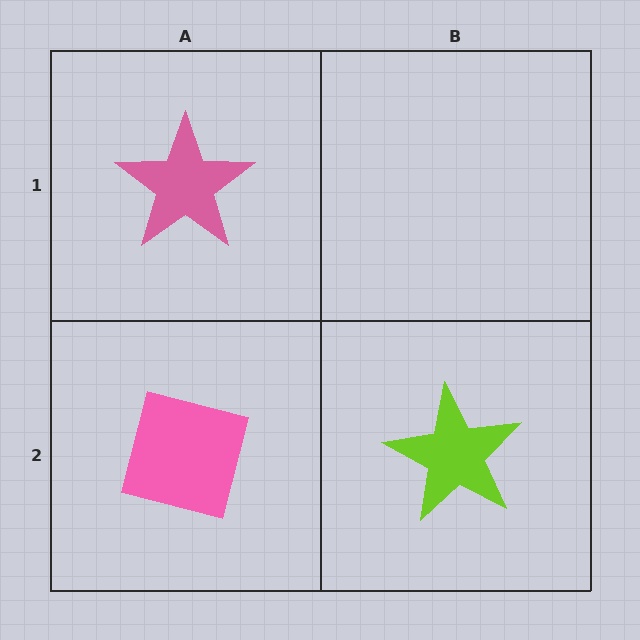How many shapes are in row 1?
1 shape.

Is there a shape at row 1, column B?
No, that cell is empty.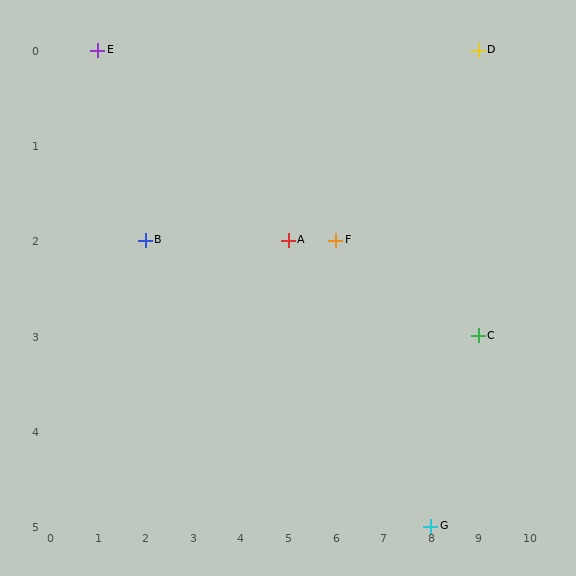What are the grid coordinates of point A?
Point A is at grid coordinates (5, 2).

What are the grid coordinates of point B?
Point B is at grid coordinates (2, 2).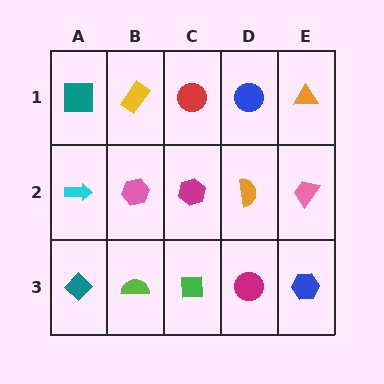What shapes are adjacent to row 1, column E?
A pink trapezoid (row 2, column E), a blue circle (row 1, column D).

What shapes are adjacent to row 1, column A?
A cyan arrow (row 2, column A), a yellow rectangle (row 1, column B).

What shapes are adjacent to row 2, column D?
A blue circle (row 1, column D), a magenta circle (row 3, column D), a magenta hexagon (row 2, column C), a pink trapezoid (row 2, column E).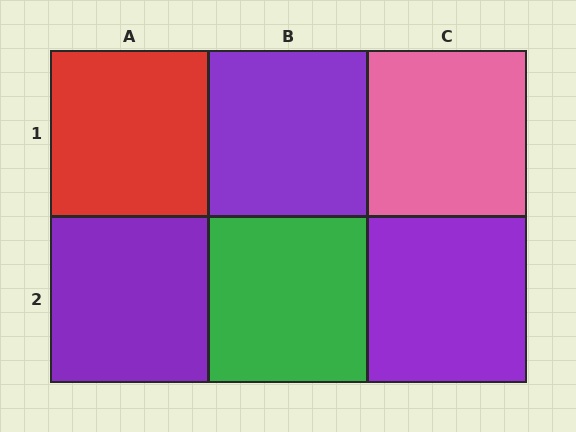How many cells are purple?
3 cells are purple.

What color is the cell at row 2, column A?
Purple.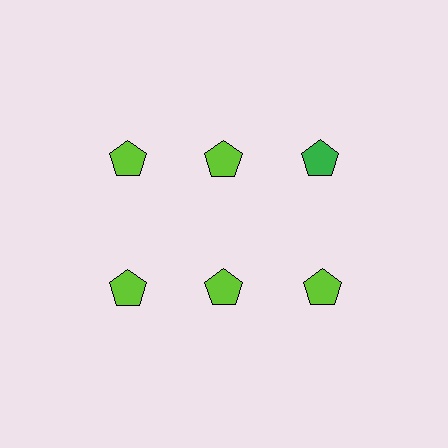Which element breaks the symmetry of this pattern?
The green pentagon in the top row, center column breaks the symmetry. All other shapes are lime pentagons.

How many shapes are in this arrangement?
There are 6 shapes arranged in a grid pattern.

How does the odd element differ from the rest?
It has a different color: green instead of lime.